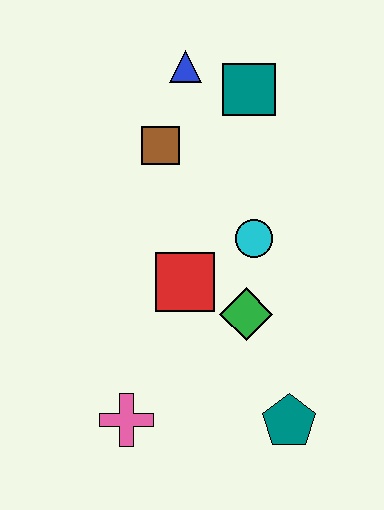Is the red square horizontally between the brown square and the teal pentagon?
Yes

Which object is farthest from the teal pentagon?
The blue triangle is farthest from the teal pentagon.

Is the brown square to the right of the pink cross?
Yes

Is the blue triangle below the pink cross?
No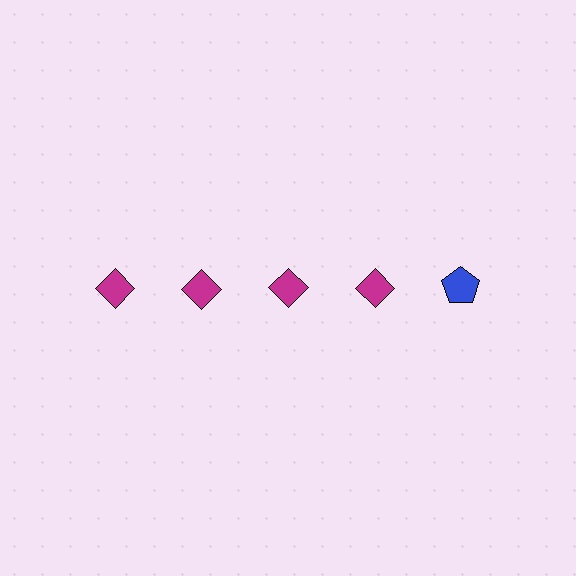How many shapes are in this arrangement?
There are 5 shapes arranged in a grid pattern.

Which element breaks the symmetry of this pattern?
The blue pentagon in the top row, rightmost column breaks the symmetry. All other shapes are magenta diamonds.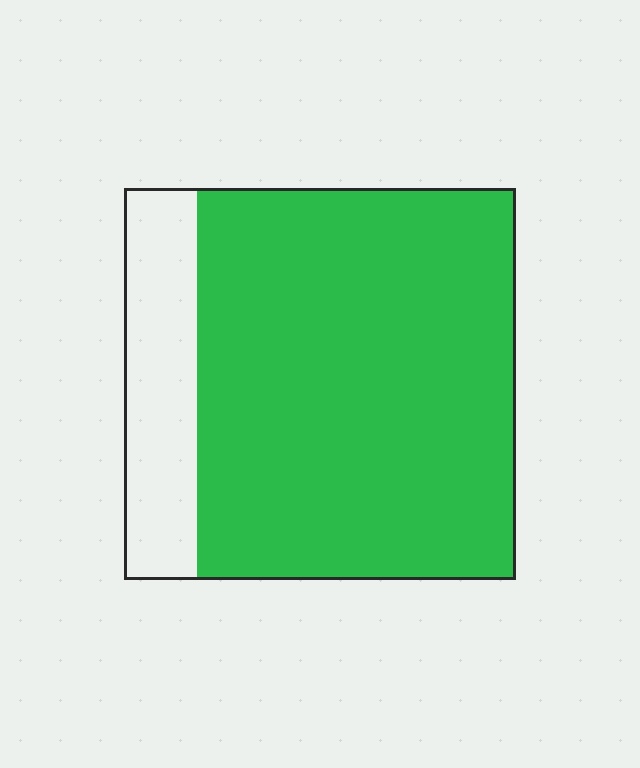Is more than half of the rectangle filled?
Yes.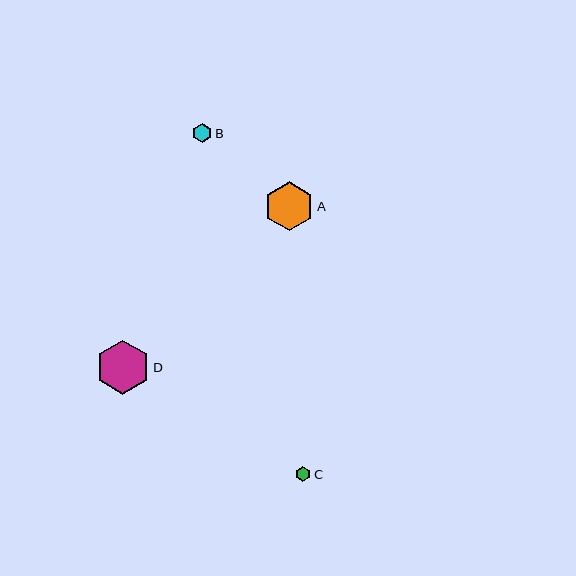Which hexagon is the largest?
Hexagon D is the largest with a size of approximately 54 pixels.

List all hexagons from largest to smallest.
From largest to smallest: D, A, B, C.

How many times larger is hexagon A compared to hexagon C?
Hexagon A is approximately 3.1 times the size of hexagon C.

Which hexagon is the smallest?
Hexagon C is the smallest with a size of approximately 16 pixels.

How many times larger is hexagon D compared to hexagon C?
Hexagon D is approximately 3.4 times the size of hexagon C.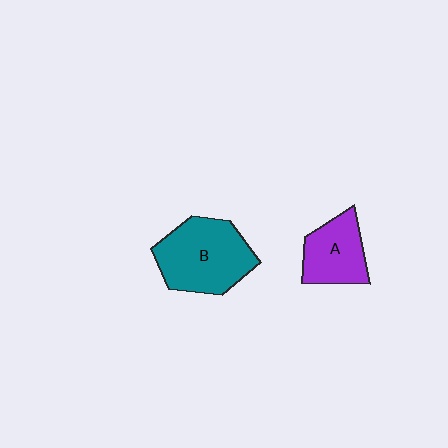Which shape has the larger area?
Shape B (teal).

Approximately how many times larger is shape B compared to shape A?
Approximately 1.5 times.